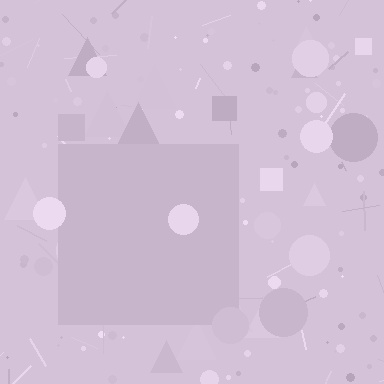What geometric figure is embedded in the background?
A square is embedded in the background.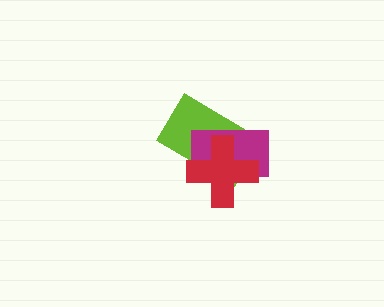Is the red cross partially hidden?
No, no other shape covers it.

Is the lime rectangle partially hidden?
Yes, it is partially covered by another shape.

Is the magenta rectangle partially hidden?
Yes, it is partially covered by another shape.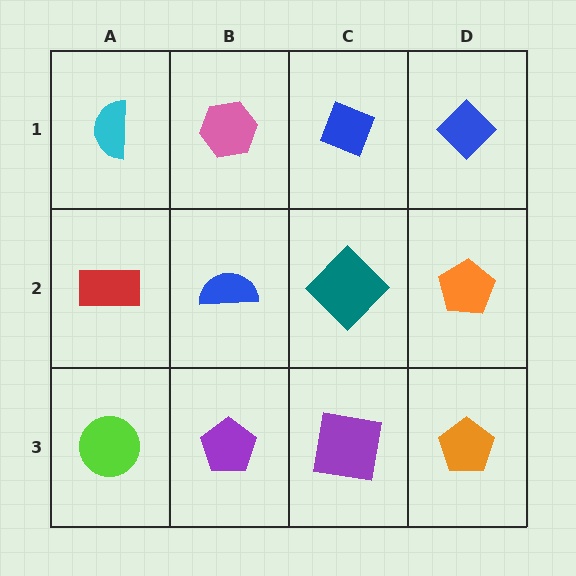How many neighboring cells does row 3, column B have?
3.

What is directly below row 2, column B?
A purple pentagon.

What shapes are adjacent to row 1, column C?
A teal diamond (row 2, column C), a pink hexagon (row 1, column B), a blue diamond (row 1, column D).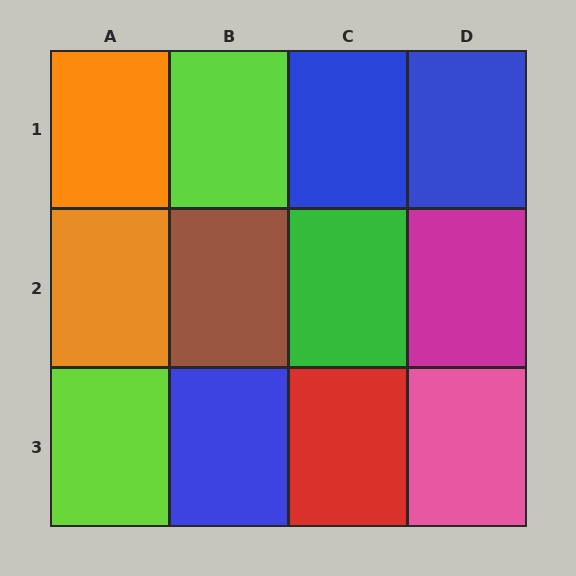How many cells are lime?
2 cells are lime.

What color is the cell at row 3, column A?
Lime.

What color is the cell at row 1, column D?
Blue.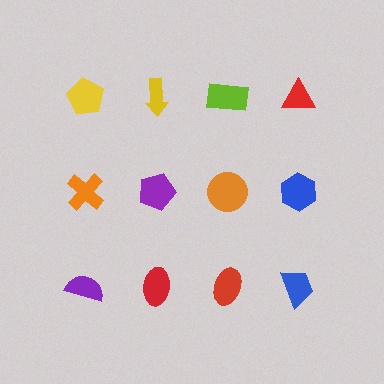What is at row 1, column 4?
A red triangle.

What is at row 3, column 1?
A purple semicircle.